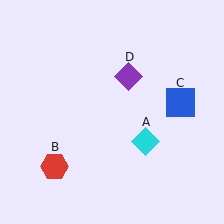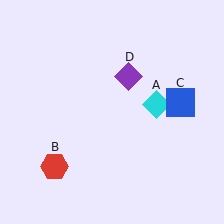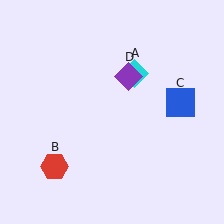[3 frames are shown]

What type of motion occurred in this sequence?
The cyan diamond (object A) rotated counterclockwise around the center of the scene.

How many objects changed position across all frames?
1 object changed position: cyan diamond (object A).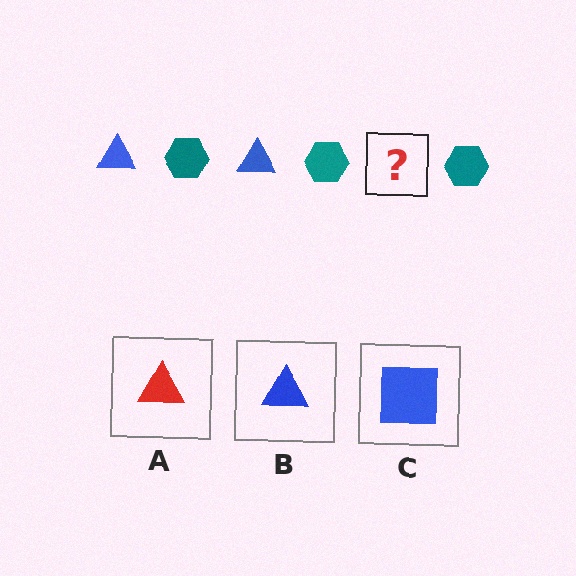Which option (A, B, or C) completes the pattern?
B.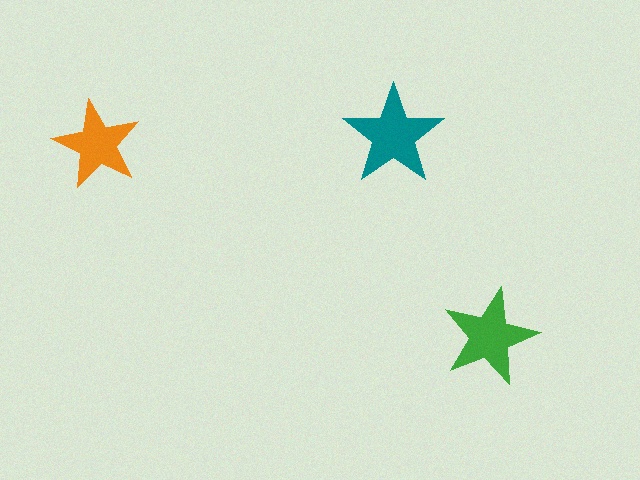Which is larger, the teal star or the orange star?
The teal one.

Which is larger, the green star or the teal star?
The teal one.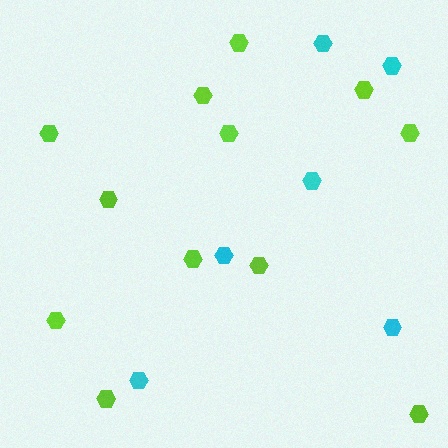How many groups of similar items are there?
There are 2 groups: one group of lime hexagons (12) and one group of cyan hexagons (6).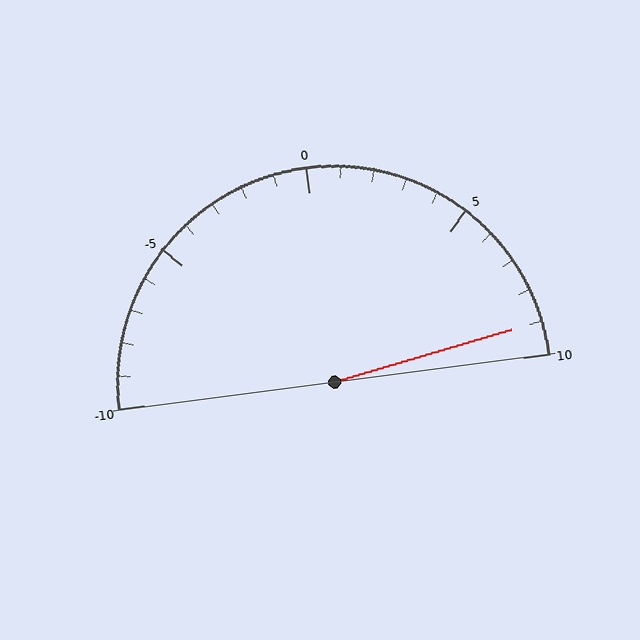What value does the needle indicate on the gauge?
The needle indicates approximately 9.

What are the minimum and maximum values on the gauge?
The gauge ranges from -10 to 10.